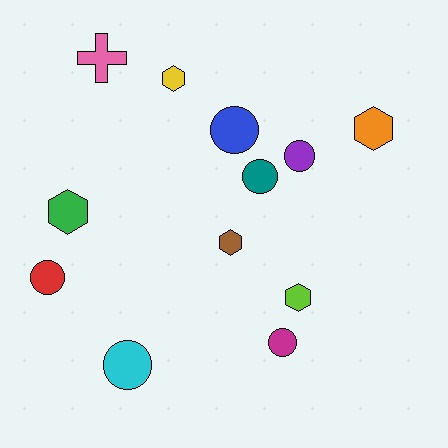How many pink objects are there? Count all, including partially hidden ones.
There is 1 pink object.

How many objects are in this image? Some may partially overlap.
There are 12 objects.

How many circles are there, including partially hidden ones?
There are 6 circles.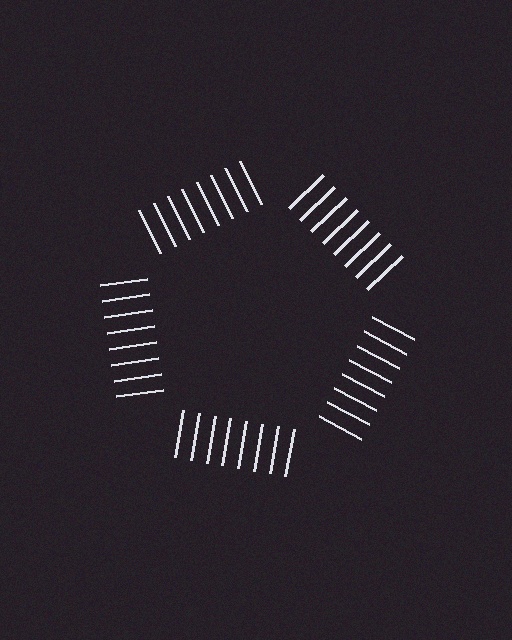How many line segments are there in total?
40 — 8 along each of the 5 edges.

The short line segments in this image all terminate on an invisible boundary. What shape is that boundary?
An illusory pentagon — the line segments terminate on its edges but no continuous stroke is drawn.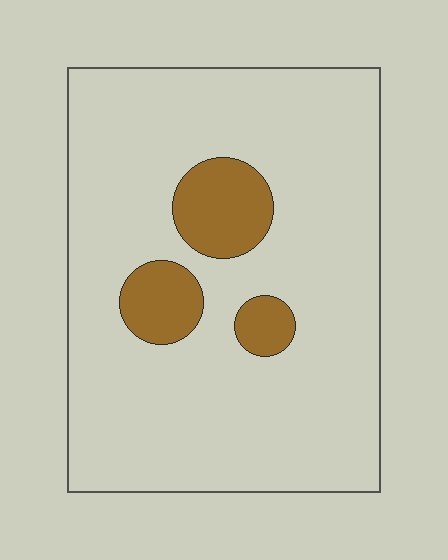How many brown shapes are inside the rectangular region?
3.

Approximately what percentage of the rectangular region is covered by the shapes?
Approximately 15%.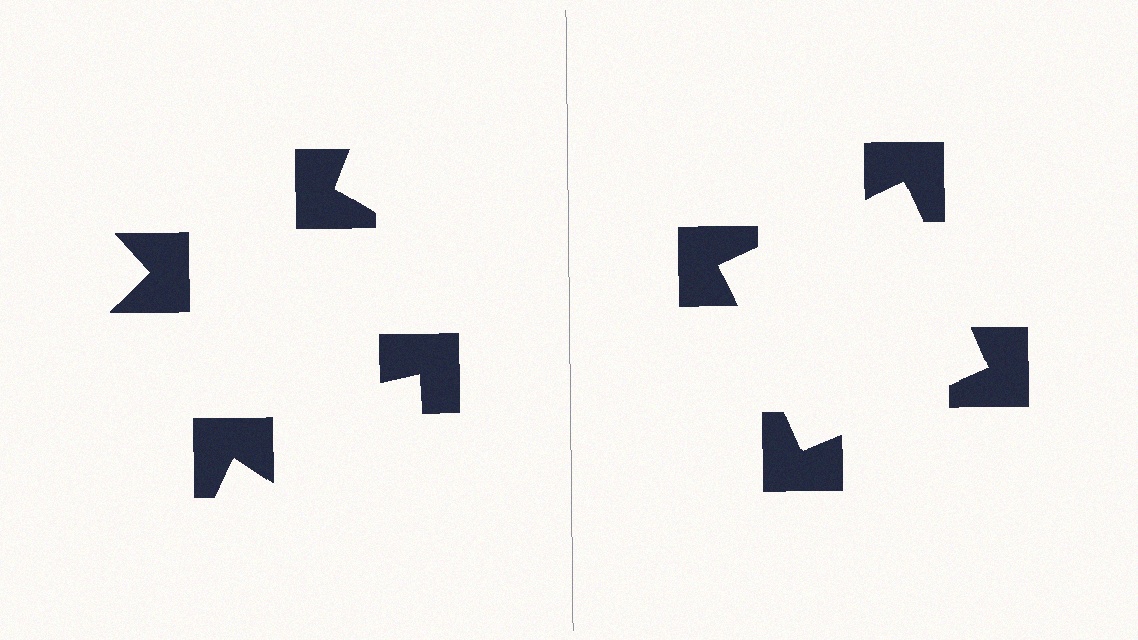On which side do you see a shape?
An illusory square appears on the right side. On the left side the wedge cuts are rotated, so no coherent shape forms.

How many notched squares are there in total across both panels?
8 — 4 on each side.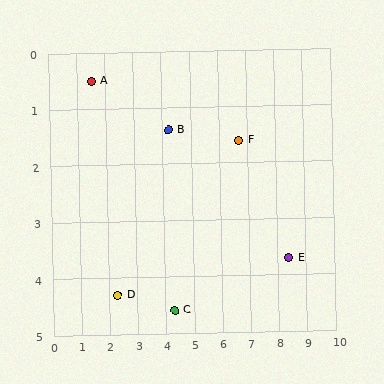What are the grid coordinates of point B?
Point B is at approximately (4.2, 1.4).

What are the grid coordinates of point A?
Point A is at approximately (1.5, 0.5).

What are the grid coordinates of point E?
Point E is at approximately (8.4, 3.7).